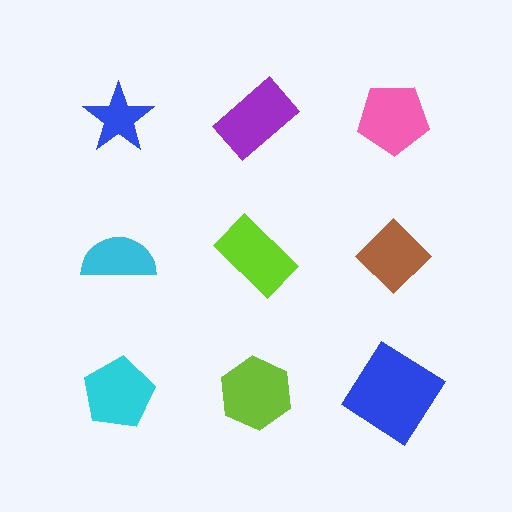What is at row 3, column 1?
A cyan pentagon.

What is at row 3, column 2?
A lime hexagon.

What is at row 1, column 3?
A pink pentagon.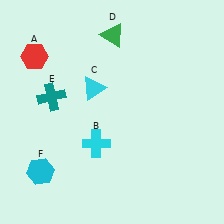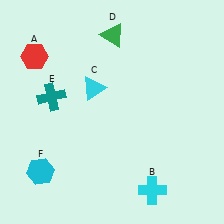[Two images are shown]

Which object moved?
The cyan cross (B) moved right.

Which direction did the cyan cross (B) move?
The cyan cross (B) moved right.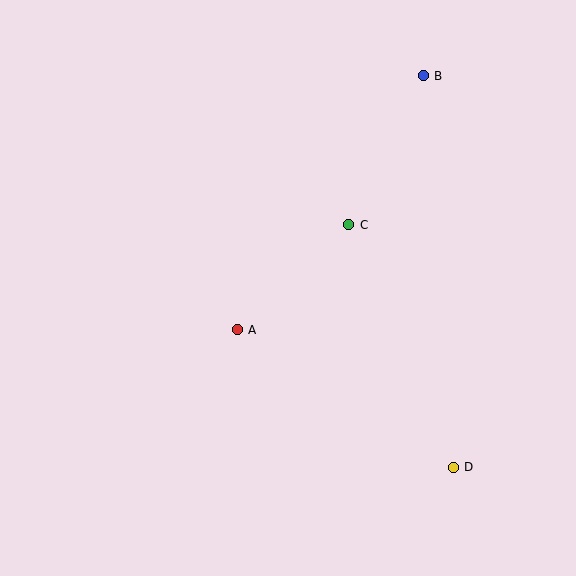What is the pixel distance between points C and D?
The distance between C and D is 264 pixels.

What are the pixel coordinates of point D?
Point D is at (453, 467).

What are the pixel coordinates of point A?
Point A is at (237, 330).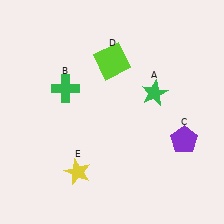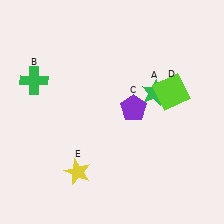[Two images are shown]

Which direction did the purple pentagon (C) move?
The purple pentagon (C) moved left.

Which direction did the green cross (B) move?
The green cross (B) moved left.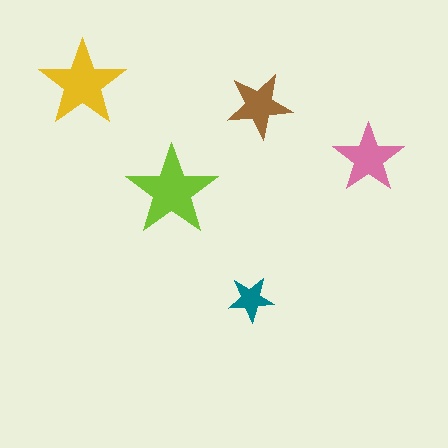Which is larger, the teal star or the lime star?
The lime one.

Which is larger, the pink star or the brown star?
The pink one.